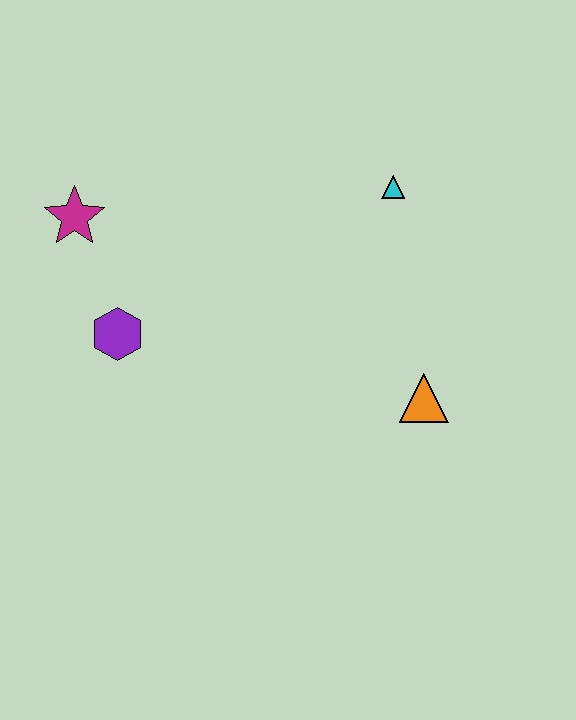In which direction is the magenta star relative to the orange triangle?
The magenta star is to the left of the orange triangle.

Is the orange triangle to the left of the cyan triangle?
No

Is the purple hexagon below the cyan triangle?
Yes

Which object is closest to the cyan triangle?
The orange triangle is closest to the cyan triangle.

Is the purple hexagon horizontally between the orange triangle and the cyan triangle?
No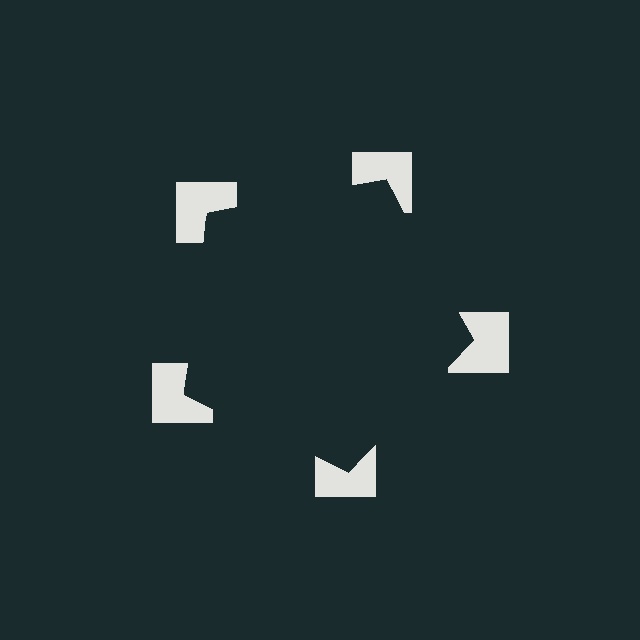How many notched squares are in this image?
There are 5 — one at each vertex of the illusory pentagon.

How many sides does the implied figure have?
5 sides.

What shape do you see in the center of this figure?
An illusory pentagon — its edges are inferred from the aligned wedge cuts in the notched squares, not physically drawn.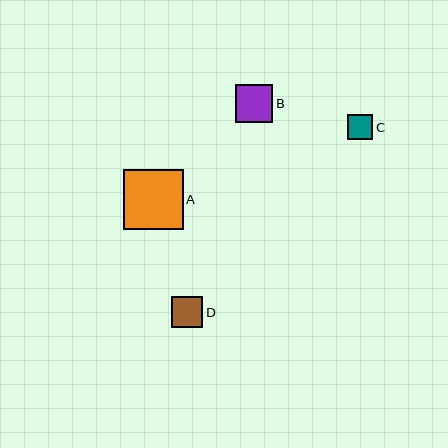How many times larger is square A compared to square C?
Square A is approximately 2.4 times the size of square C.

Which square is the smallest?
Square C is the smallest with a size of approximately 25 pixels.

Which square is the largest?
Square A is the largest with a size of approximately 60 pixels.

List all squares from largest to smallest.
From largest to smallest: A, B, D, C.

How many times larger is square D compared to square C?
Square D is approximately 1.2 times the size of square C.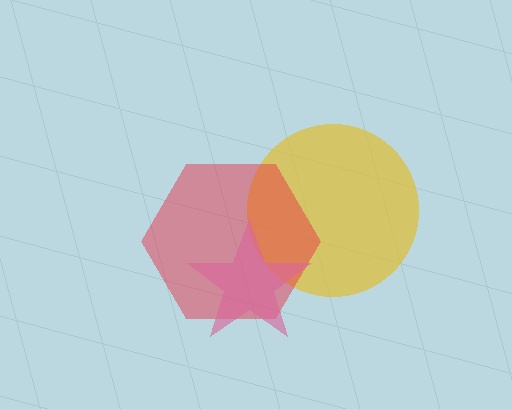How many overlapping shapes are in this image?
There are 3 overlapping shapes in the image.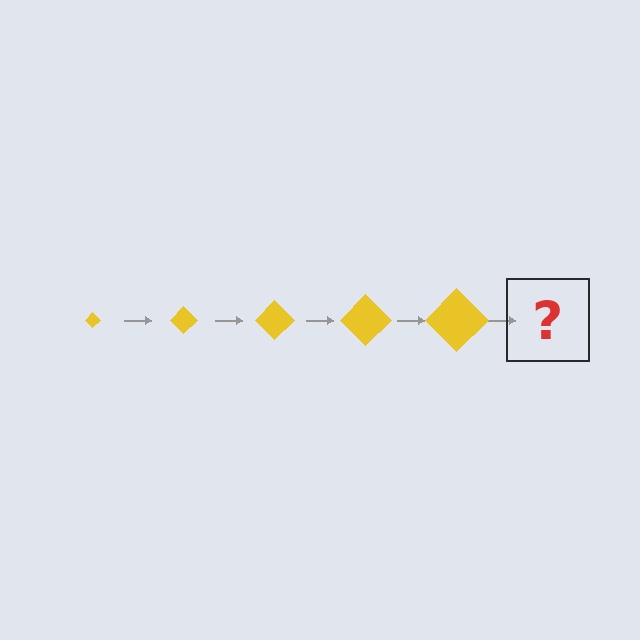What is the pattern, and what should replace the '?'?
The pattern is that the diamond gets progressively larger each step. The '?' should be a yellow diamond, larger than the previous one.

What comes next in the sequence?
The next element should be a yellow diamond, larger than the previous one.